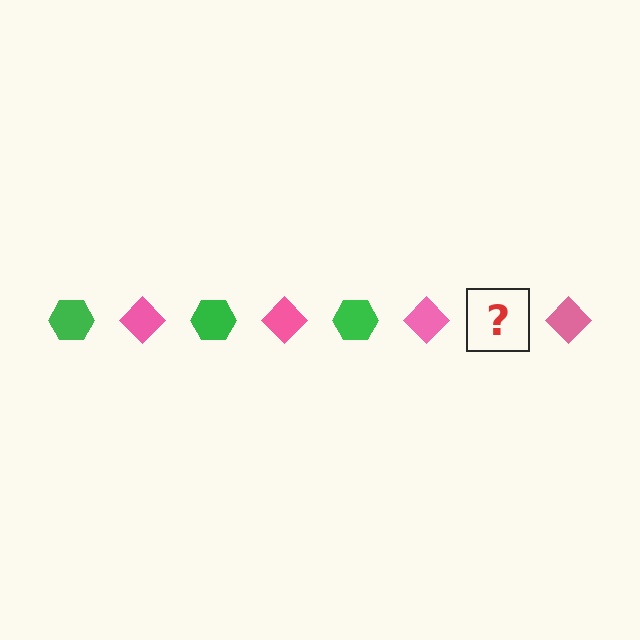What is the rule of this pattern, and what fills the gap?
The rule is that the pattern alternates between green hexagon and pink diamond. The gap should be filled with a green hexagon.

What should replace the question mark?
The question mark should be replaced with a green hexagon.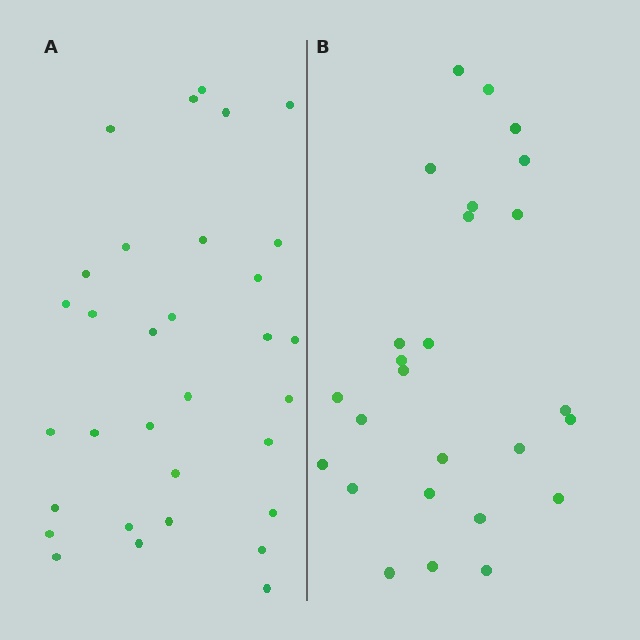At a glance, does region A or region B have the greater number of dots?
Region A (the left region) has more dots.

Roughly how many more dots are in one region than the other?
Region A has about 6 more dots than region B.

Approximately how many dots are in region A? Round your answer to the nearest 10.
About 30 dots. (The exact count is 32, which rounds to 30.)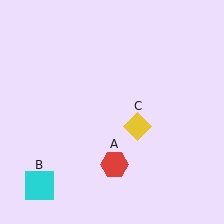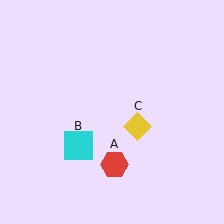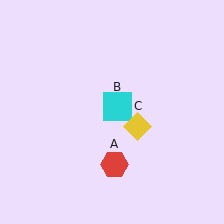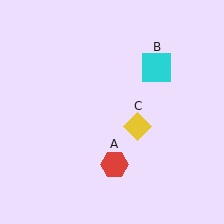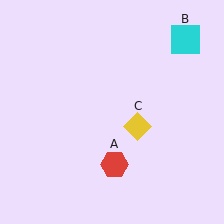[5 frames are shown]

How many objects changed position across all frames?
1 object changed position: cyan square (object B).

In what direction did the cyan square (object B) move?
The cyan square (object B) moved up and to the right.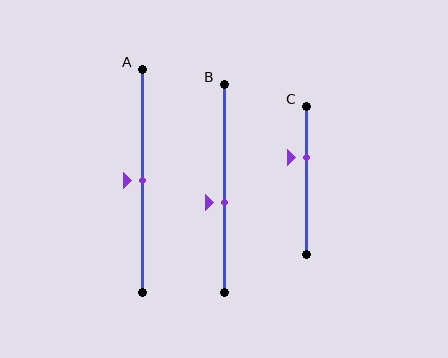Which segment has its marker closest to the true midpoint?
Segment A has its marker closest to the true midpoint.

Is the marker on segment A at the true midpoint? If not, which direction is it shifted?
Yes, the marker on segment A is at the true midpoint.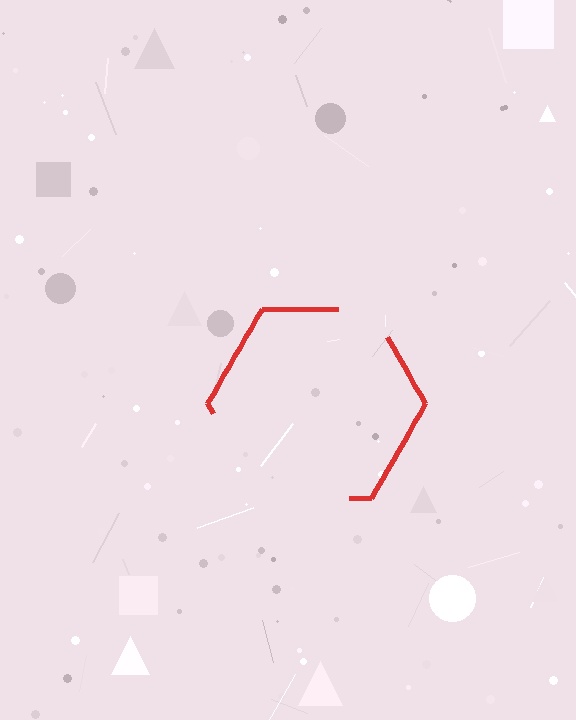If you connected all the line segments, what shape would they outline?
They would outline a hexagon.